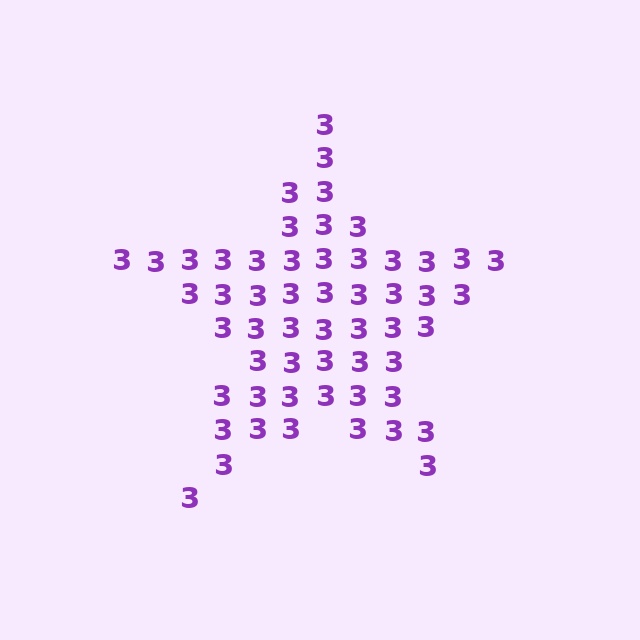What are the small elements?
The small elements are digit 3's.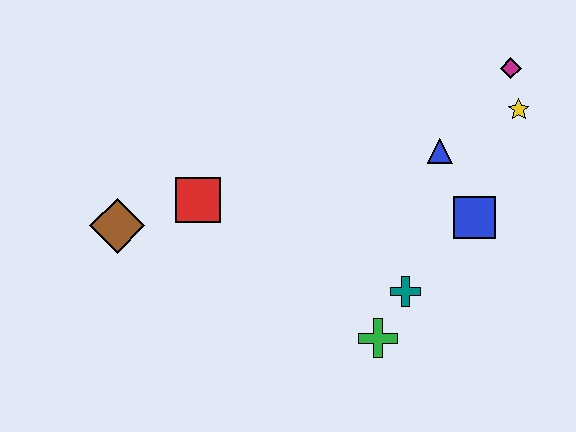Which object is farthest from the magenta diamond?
The brown diamond is farthest from the magenta diamond.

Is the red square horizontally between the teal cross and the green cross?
No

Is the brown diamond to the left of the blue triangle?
Yes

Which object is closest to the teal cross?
The green cross is closest to the teal cross.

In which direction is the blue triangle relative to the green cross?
The blue triangle is above the green cross.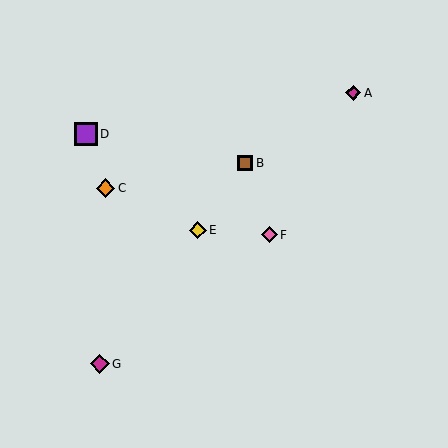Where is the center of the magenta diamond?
The center of the magenta diamond is at (353, 93).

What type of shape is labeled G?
Shape G is a magenta diamond.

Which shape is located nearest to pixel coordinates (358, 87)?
The magenta diamond (labeled A) at (353, 93) is nearest to that location.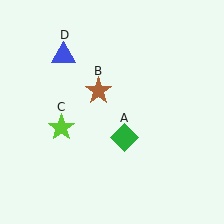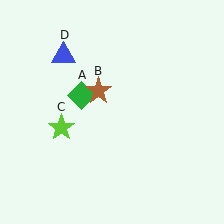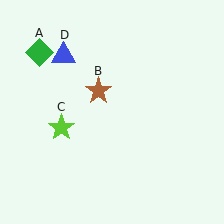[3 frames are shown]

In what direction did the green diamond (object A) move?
The green diamond (object A) moved up and to the left.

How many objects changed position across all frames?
1 object changed position: green diamond (object A).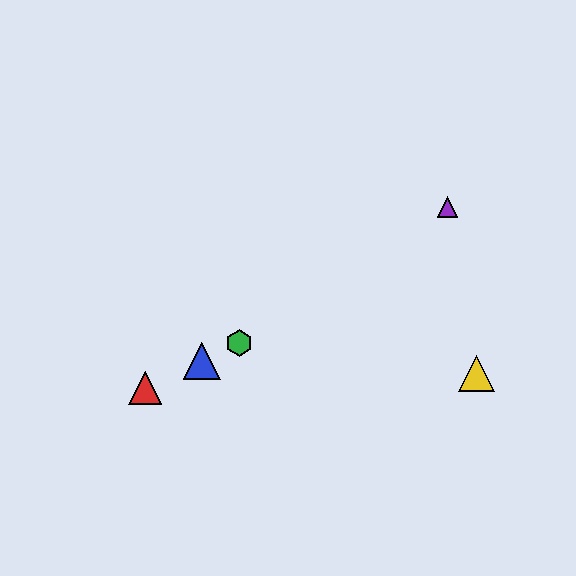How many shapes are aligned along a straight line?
3 shapes (the red triangle, the blue triangle, the green hexagon) are aligned along a straight line.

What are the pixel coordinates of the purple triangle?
The purple triangle is at (447, 207).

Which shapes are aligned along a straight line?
The red triangle, the blue triangle, the green hexagon are aligned along a straight line.